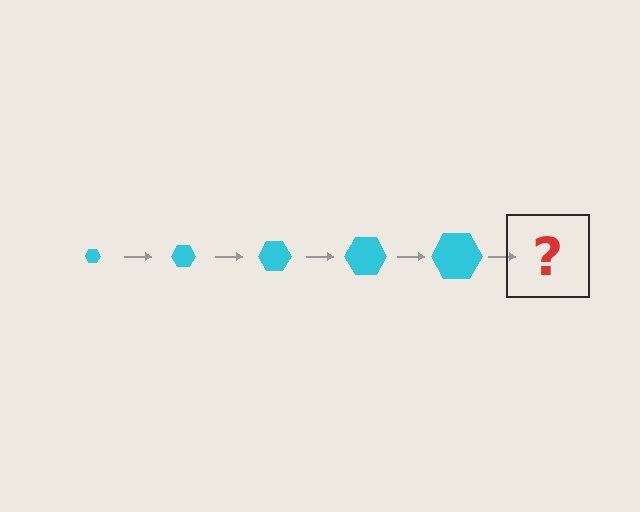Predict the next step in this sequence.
The next step is a cyan hexagon, larger than the previous one.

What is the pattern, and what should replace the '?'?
The pattern is that the hexagon gets progressively larger each step. The '?' should be a cyan hexagon, larger than the previous one.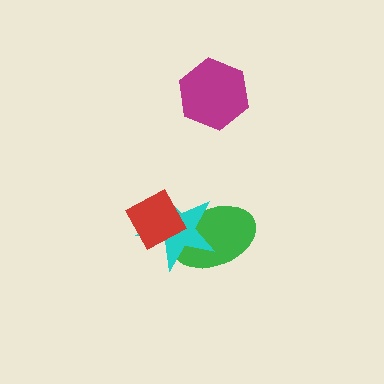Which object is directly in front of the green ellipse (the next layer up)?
The cyan star is directly in front of the green ellipse.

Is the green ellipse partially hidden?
Yes, it is partially covered by another shape.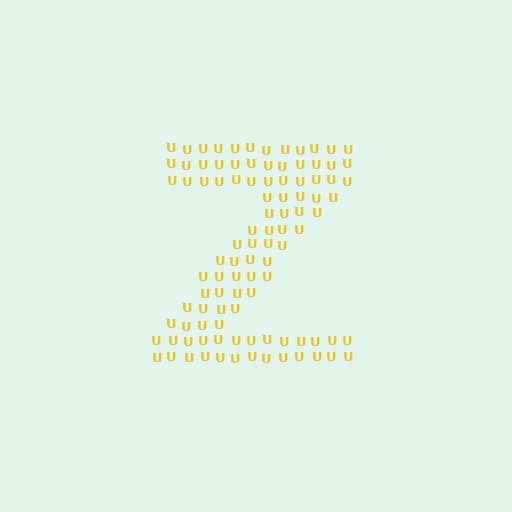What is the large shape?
The large shape is the letter Z.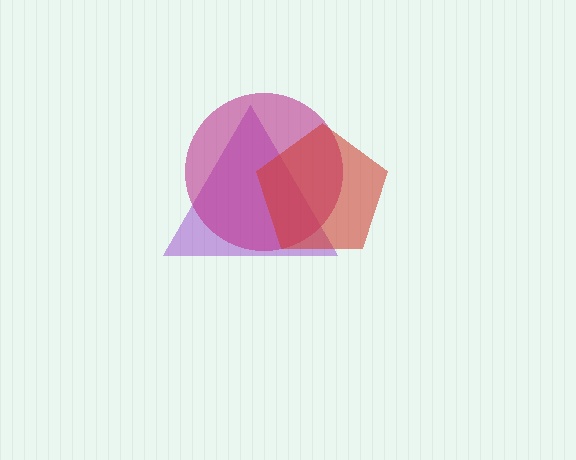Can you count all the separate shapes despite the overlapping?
Yes, there are 3 separate shapes.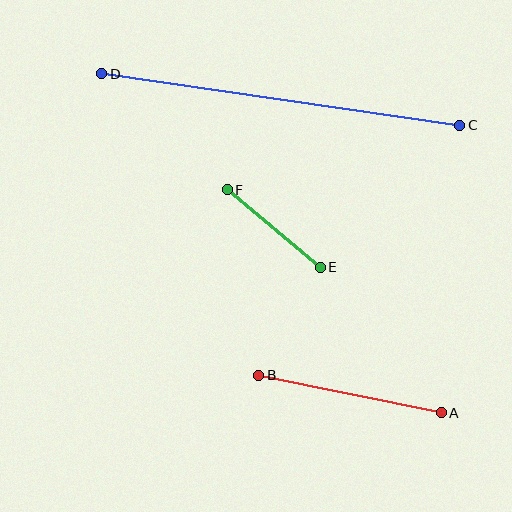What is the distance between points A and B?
The distance is approximately 187 pixels.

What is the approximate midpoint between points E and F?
The midpoint is at approximately (274, 228) pixels.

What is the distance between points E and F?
The distance is approximately 121 pixels.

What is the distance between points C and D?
The distance is approximately 361 pixels.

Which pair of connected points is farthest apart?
Points C and D are farthest apart.